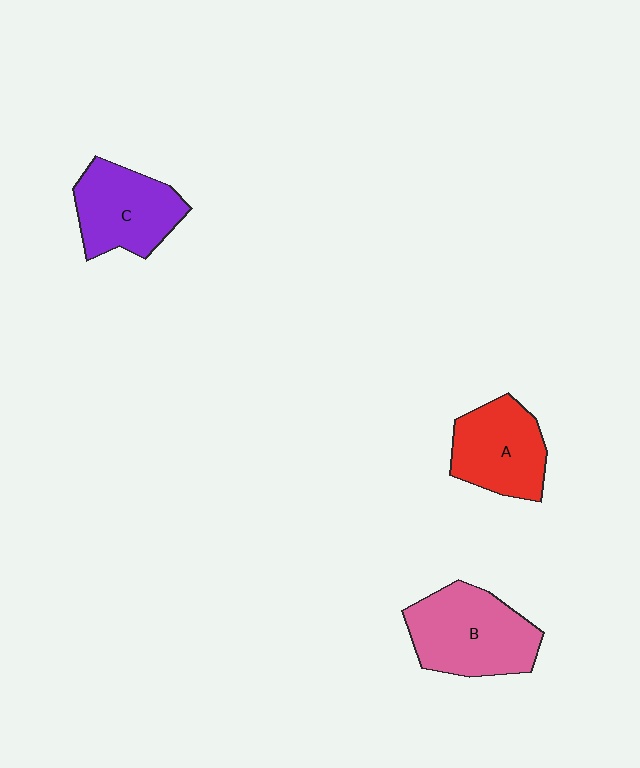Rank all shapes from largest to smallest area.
From largest to smallest: B (pink), C (purple), A (red).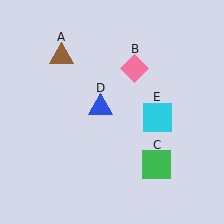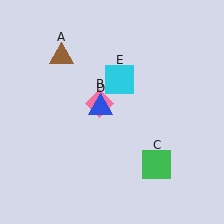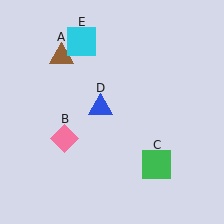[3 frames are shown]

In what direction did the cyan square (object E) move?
The cyan square (object E) moved up and to the left.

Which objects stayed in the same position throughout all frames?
Brown triangle (object A) and green square (object C) and blue triangle (object D) remained stationary.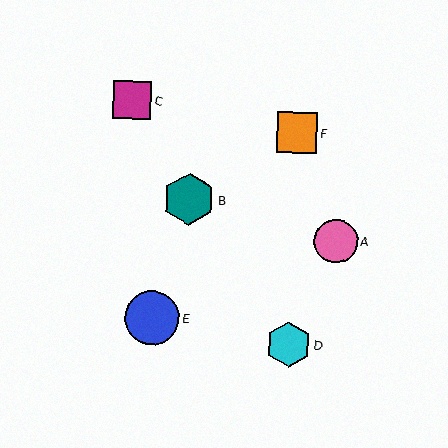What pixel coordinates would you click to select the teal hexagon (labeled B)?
Click at (189, 199) to select the teal hexagon B.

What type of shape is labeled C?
Shape C is a magenta square.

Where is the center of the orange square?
The center of the orange square is at (297, 132).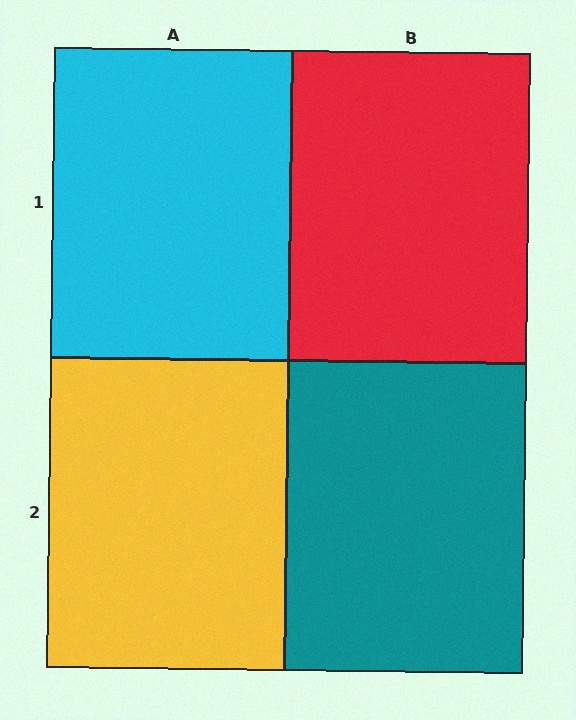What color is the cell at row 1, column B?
Red.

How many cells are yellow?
1 cell is yellow.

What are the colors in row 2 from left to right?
Yellow, teal.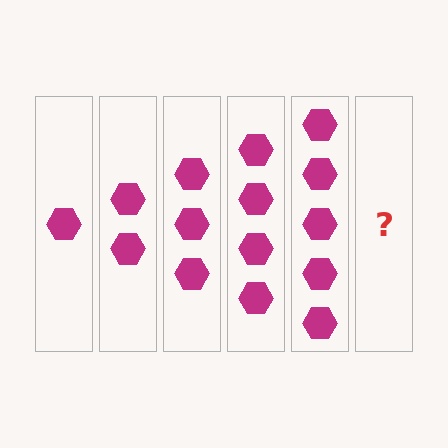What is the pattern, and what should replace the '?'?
The pattern is that each step adds one more hexagon. The '?' should be 6 hexagons.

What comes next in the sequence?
The next element should be 6 hexagons.